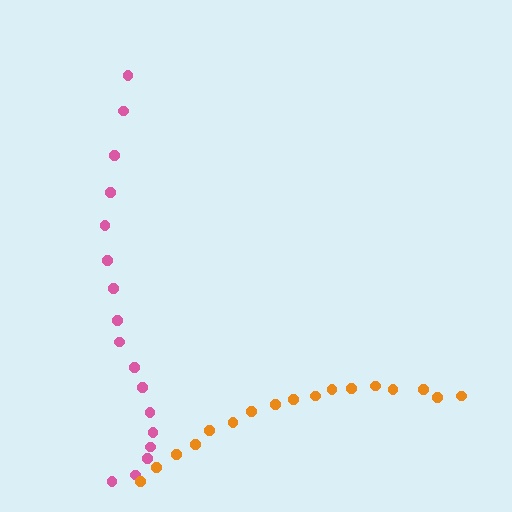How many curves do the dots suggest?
There are 2 distinct paths.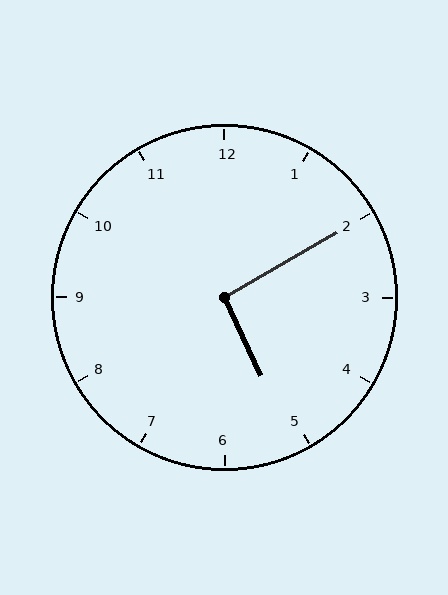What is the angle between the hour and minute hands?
Approximately 95 degrees.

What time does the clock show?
5:10.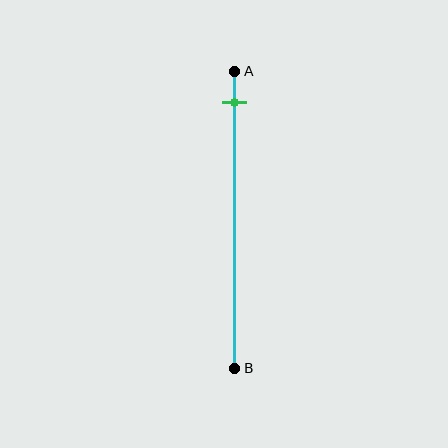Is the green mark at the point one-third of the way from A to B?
No, the mark is at about 10% from A, not at the 33% one-third point.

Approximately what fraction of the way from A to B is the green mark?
The green mark is approximately 10% of the way from A to B.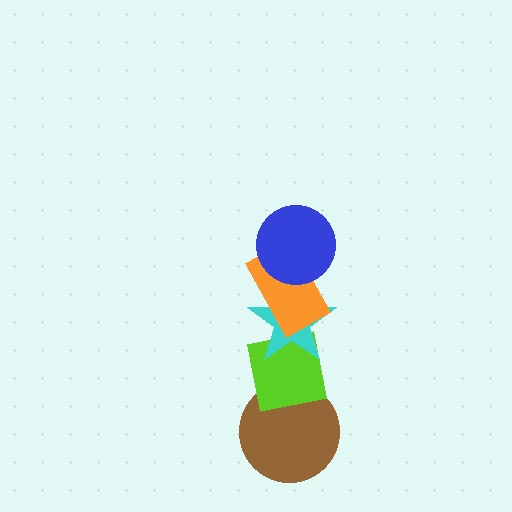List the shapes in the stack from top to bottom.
From top to bottom: the blue circle, the orange rectangle, the cyan star, the lime square, the brown circle.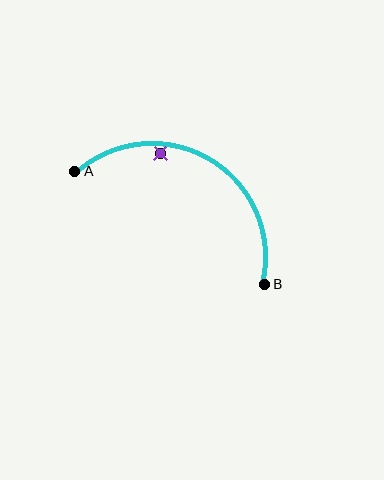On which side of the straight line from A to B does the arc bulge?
The arc bulges above the straight line connecting A and B.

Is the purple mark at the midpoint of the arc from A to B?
No — the purple mark does not lie on the arc at all. It sits slightly inside the curve.